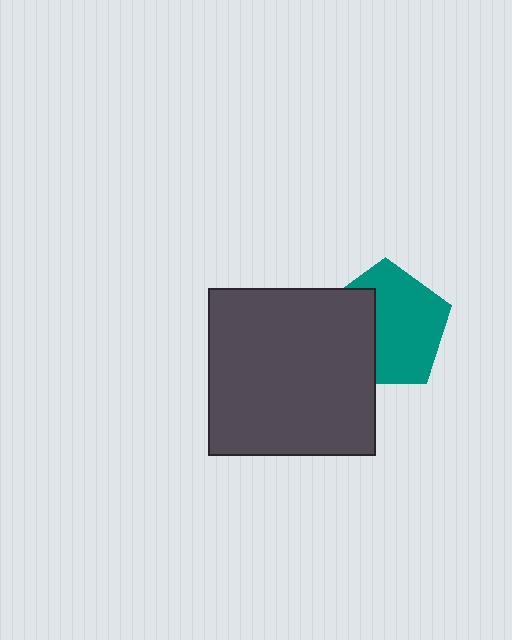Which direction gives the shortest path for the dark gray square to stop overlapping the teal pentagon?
Moving left gives the shortest separation.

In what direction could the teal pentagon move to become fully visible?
The teal pentagon could move right. That would shift it out from behind the dark gray square entirely.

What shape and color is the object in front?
The object in front is a dark gray square.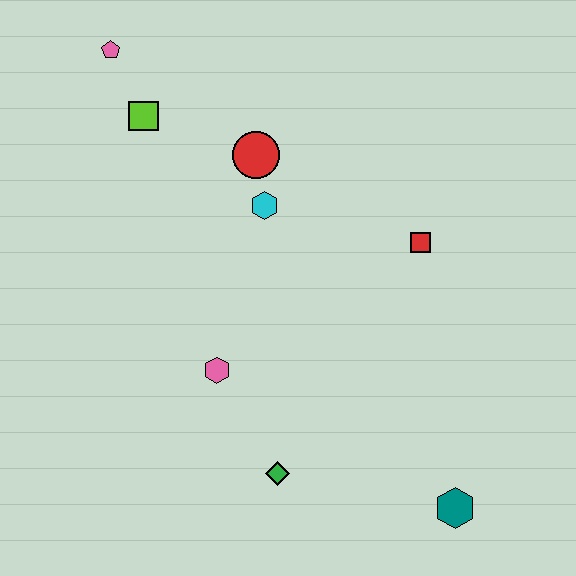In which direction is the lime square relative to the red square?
The lime square is to the left of the red square.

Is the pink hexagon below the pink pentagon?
Yes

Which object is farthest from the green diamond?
The pink pentagon is farthest from the green diamond.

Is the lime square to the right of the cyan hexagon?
No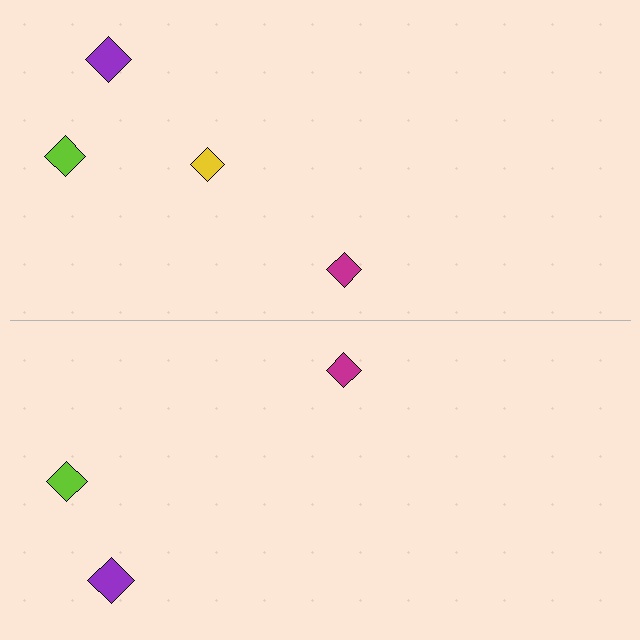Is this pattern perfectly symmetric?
No, the pattern is not perfectly symmetric. A yellow diamond is missing from the bottom side.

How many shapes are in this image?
There are 7 shapes in this image.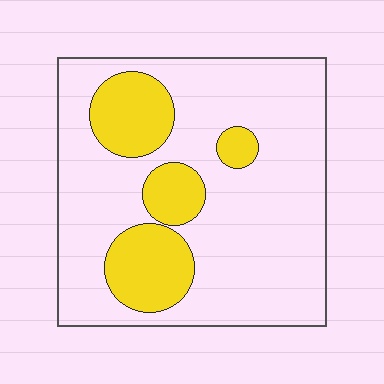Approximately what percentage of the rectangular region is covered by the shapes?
Approximately 25%.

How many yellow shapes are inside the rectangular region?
4.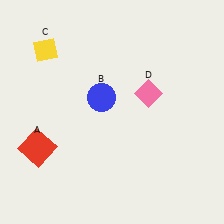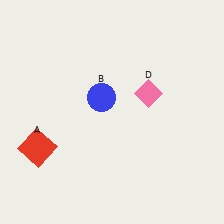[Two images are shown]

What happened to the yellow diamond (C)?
The yellow diamond (C) was removed in Image 2. It was in the top-left area of Image 1.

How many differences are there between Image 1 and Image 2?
There is 1 difference between the two images.